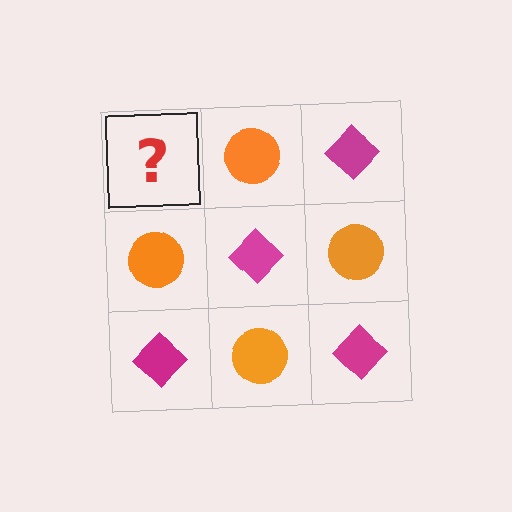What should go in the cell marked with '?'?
The missing cell should contain a magenta diamond.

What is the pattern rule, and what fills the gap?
The rule is that it alternates magenta diamond and orange circle in a checkerboard pattern. The gap should be filled with a magenta diamond.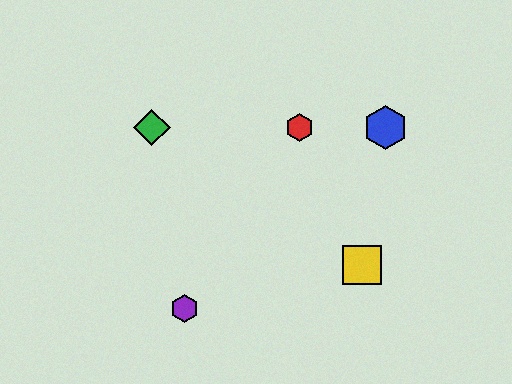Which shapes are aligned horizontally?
The red hexagon, the blue hexagon, the green diamond are aligned horizontally.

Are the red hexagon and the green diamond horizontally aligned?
Yes, both are at y≈128.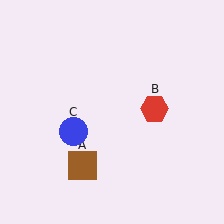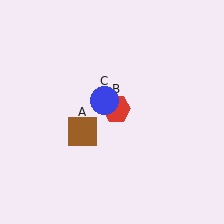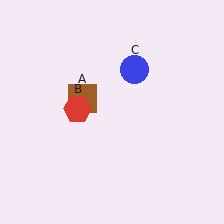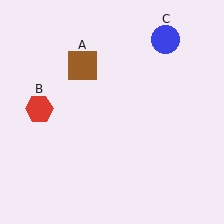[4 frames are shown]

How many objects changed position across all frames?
3 objects changed position: brown square (object A), red hexagon (object B), blue circle (object C).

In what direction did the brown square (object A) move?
The brown square (object A) moved up.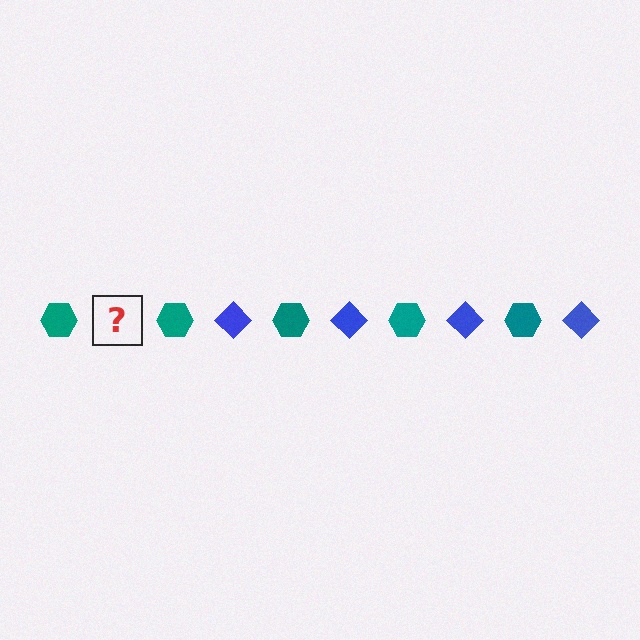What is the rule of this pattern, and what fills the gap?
The rule is that the pattern alternates between teal hexagon and blue diamond. The gap should be filled with a blue diamond.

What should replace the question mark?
The question mark should be replaced with a blue diamond.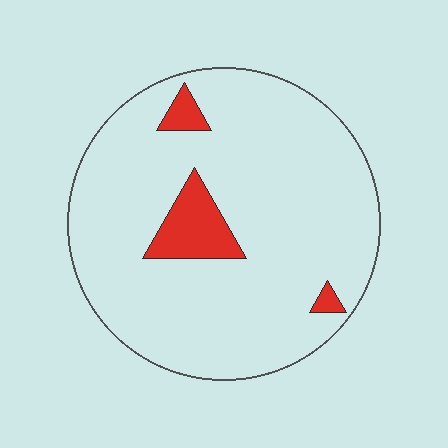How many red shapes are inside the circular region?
3.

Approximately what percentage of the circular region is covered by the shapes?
Approximately 10%.